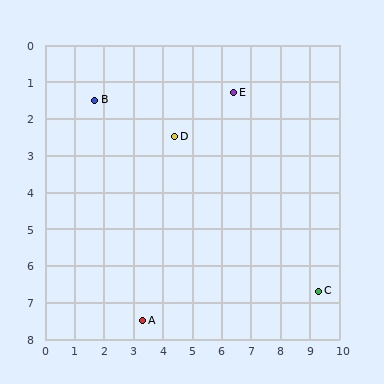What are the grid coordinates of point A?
Point A is at approximately (3.3, 7.5).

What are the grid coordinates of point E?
Point E is at approximately (6.4, 1.3).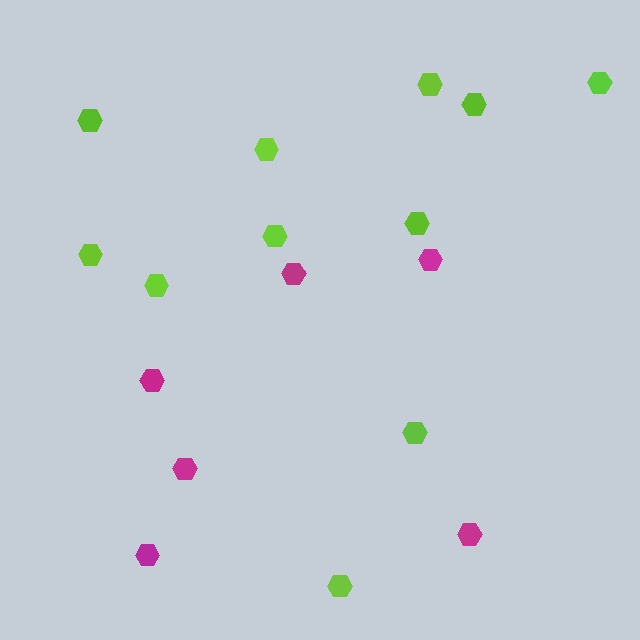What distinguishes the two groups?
There are 2 groups: one group of lime hexagons (11) and one group of magenta hexagons (6).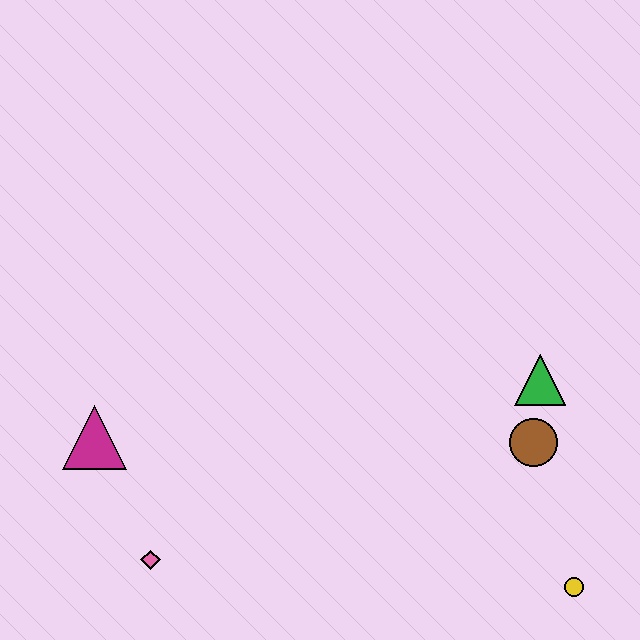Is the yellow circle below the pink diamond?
Yes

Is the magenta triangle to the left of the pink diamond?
Yes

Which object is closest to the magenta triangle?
The pink diamond is closest to the magenta triangle.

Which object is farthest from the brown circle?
The magenta triangle is farthest from the brown circle.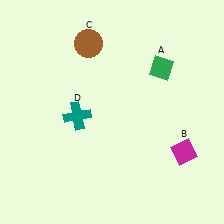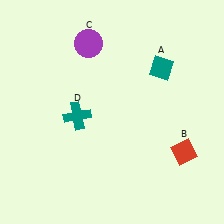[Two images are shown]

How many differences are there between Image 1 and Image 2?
There are 3 differences between the two images.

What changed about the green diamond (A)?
In Image 1, A is green. In Image 2, it changed to teal.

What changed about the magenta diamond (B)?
In Image 1, B is magenta. In Image 2, it changed to red.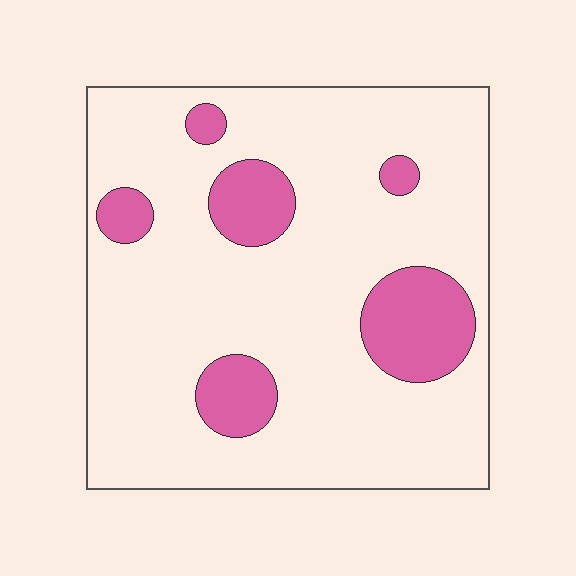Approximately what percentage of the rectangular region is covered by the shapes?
Approximately 15%.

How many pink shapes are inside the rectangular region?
6.